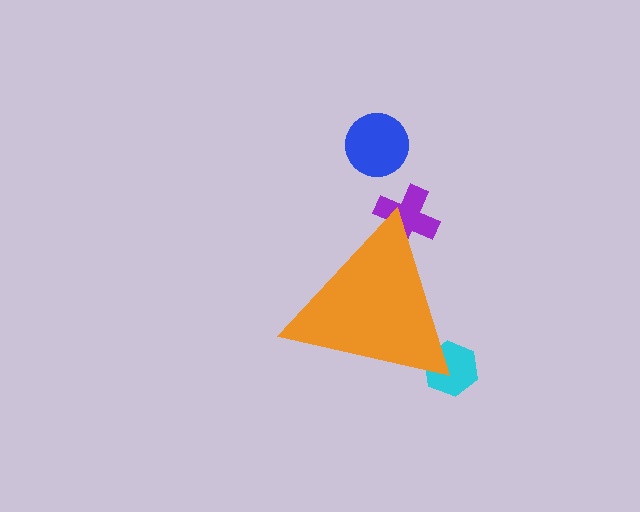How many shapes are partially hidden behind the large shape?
2 shapes are partially hidden.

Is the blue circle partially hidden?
No, the blue circle is fully visible.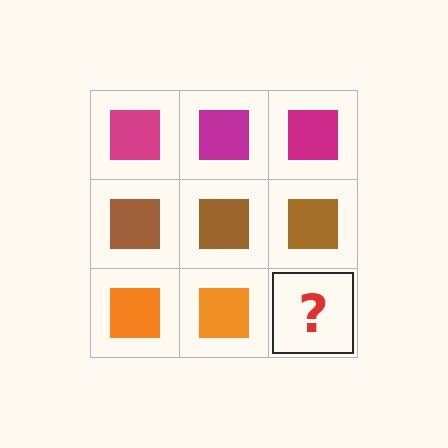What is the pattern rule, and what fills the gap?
The rule is that each row has a consistent color. The gap should be filled with an orange square.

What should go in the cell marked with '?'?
The missing cell should contain an orange square.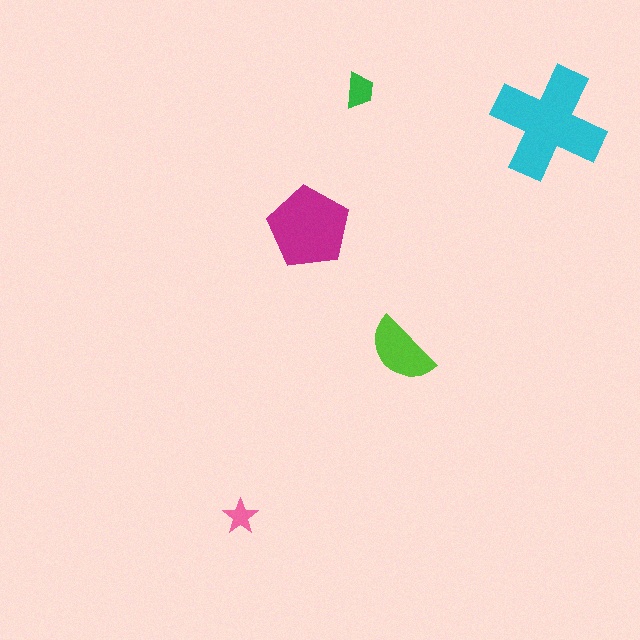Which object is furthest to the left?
The pink star is leftmost.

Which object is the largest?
The cyan cross.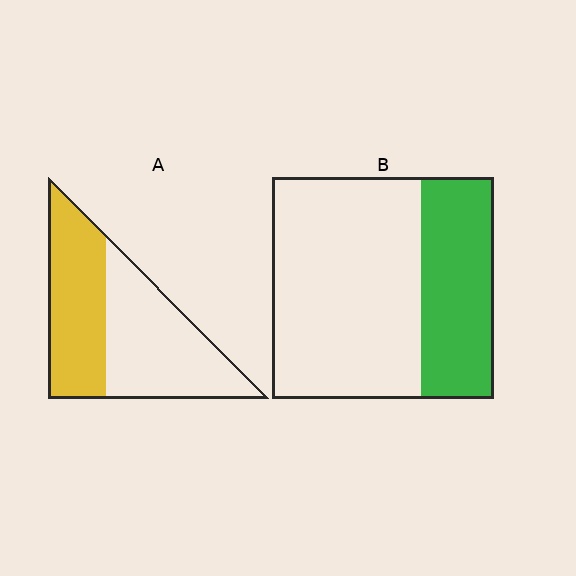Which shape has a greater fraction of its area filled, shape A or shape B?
Shape A.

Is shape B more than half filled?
No.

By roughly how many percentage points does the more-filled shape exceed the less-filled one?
By roughly 15 percentage points (A over B).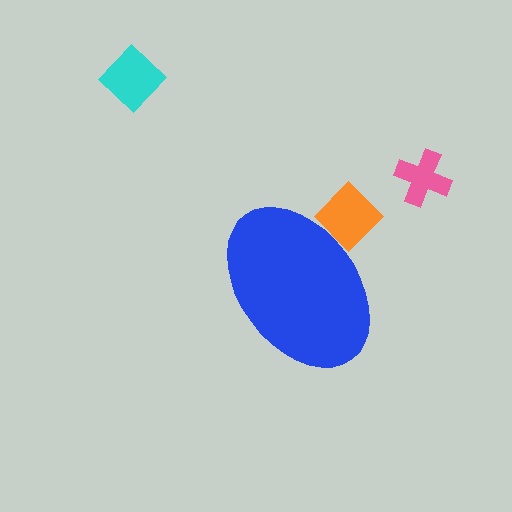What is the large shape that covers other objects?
A blue ellipse.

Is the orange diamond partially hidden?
Yes, the orange diamond is partially hidden behind the blue ellipse.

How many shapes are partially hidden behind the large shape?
1 shape is partially hidden.